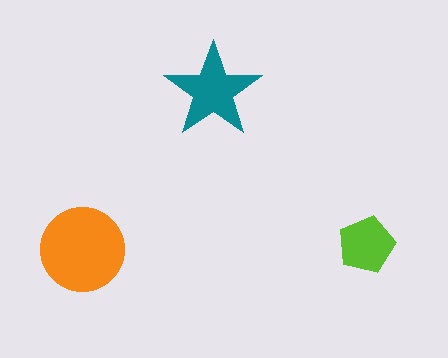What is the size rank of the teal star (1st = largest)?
2nd.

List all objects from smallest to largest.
The lime pentagon, the teal star, the orange circle.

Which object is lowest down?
The orange circle is bottommost.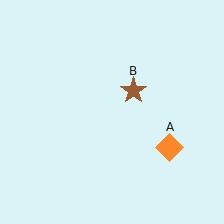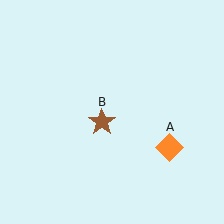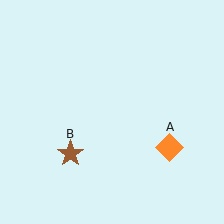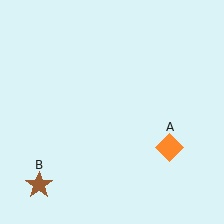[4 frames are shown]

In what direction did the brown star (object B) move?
The brown star (object B) moved down and to the left.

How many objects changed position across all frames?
1 object changed position: brown star (object B).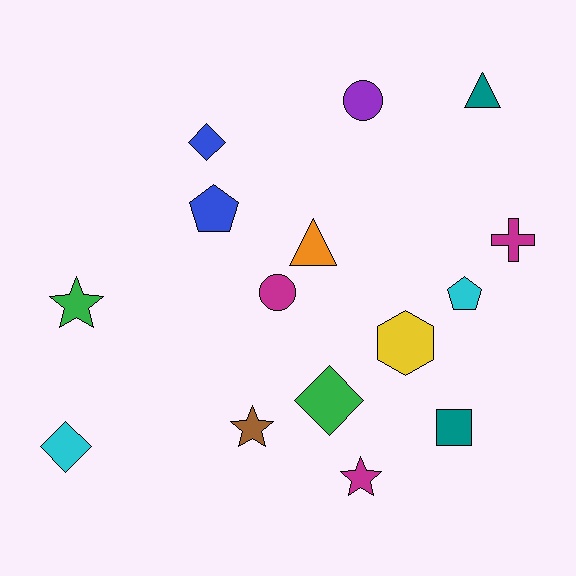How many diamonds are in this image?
There are 3 diamonds.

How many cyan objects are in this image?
There are 2 cyan objects.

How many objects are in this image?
There are 15 objects.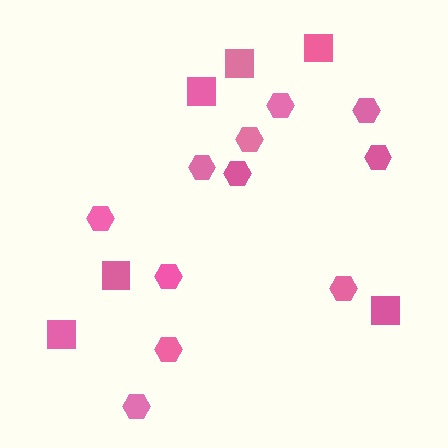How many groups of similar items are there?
There are 2 groups: one group of squares (6) and one group of hexagons (11).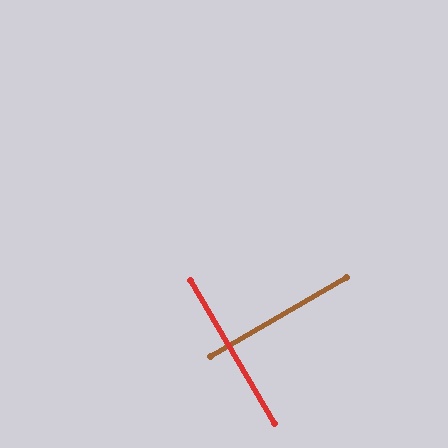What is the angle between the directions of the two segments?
Approximately 90 degrees.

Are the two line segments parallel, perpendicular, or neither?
Perpendicular — they meet at approximately 90°.